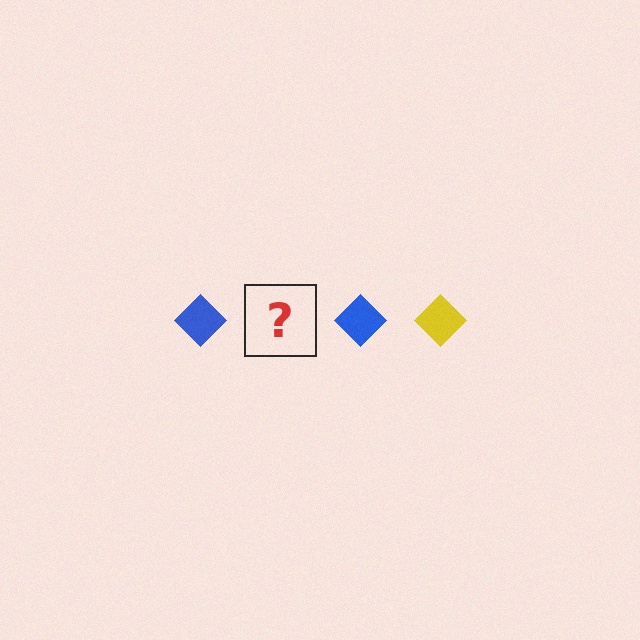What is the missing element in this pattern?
The missing element is a yellow diamond.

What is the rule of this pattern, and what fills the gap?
The rule is that the pattern cycles through blue, yellow diamonds. The gap should be filled with a yellow diamond.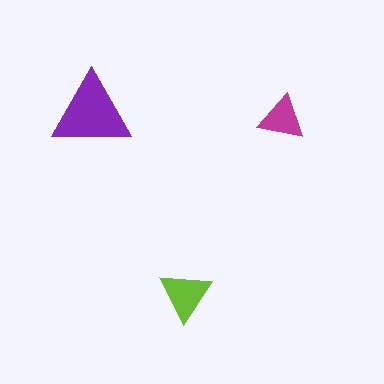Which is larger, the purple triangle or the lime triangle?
The purple one.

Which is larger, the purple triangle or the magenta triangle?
The purple one.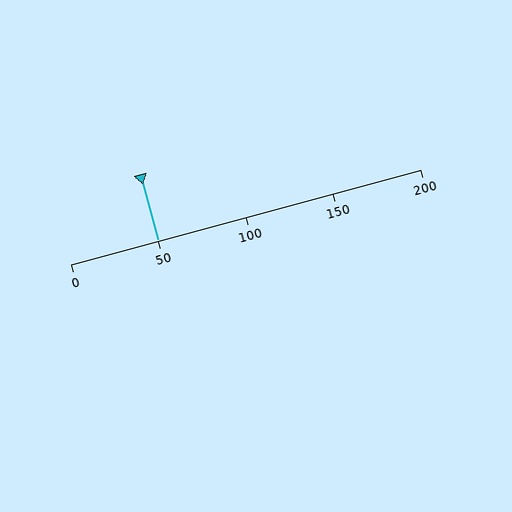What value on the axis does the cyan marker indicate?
The marker indicates approximately 50.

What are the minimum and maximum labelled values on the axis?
The axis runs from 0 to 200.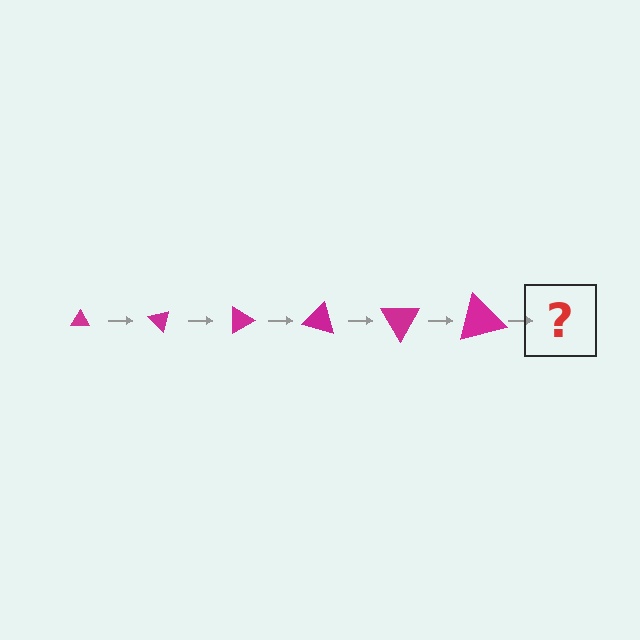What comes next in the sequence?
The next element should be a triangle, larger than the previous one and rotated 270 degrees from the start.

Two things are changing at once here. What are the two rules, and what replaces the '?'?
The two rules are that the triangle grows larger each step and it rotates 45 degrees each step. The '?' should be a triangle, larger than the previous one and rotated 270 degrees from the start.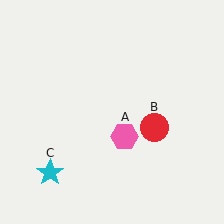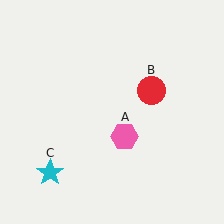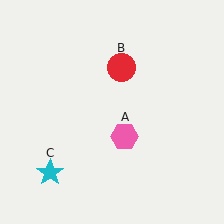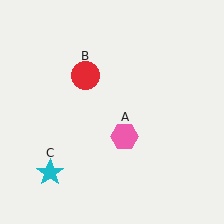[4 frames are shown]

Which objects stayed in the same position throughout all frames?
Pink hexagon (object A) and cyan star (object C) remained stationary.